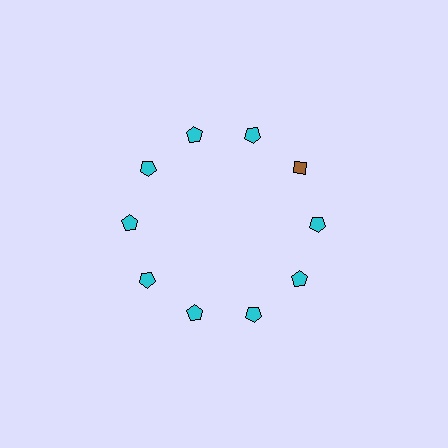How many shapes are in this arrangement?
There are 10 shapes arranged in a ring pattern.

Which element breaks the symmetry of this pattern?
The brown diamond at roughly the 2 o'clock position breaks the symmetry. All other shapes are cyan pentagons.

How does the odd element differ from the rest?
It differs in both color (brown instead of cyan) and shape (diamond instead of pentagon).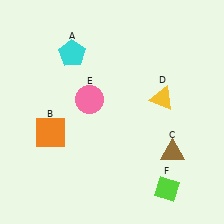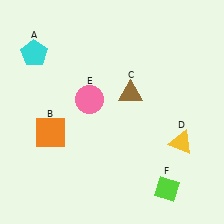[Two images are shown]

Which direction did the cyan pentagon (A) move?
The cyan pentagon (A) moved left.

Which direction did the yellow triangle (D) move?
The yellow triangle (D) moved down.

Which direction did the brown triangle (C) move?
The brown triangle (C) moved up.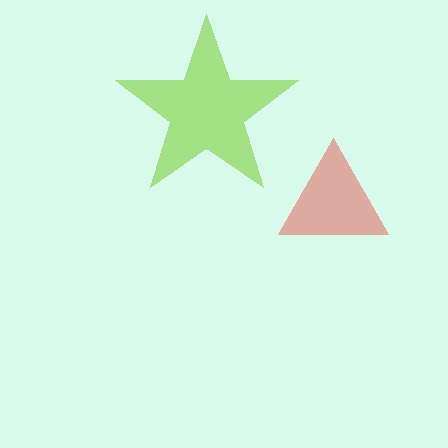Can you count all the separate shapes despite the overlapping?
Yes, there are 2 separate shapes.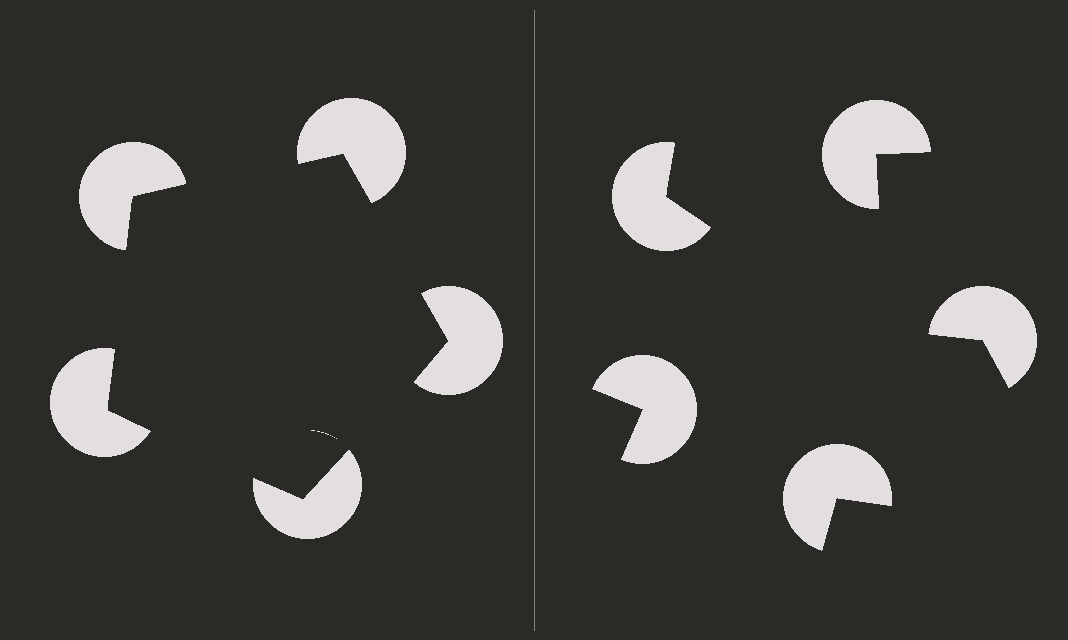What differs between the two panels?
The pac-man discs are positioned identically on both sides; only the wedge orientations differ. On the left they align to a pentagon; on the right they are misaligned.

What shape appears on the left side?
An illusory pentagon.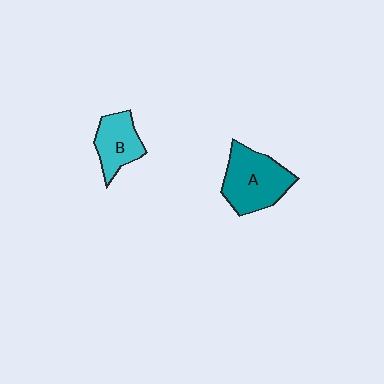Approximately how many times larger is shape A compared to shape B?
Approximately 1.5 times.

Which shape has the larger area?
Shape A (teal).